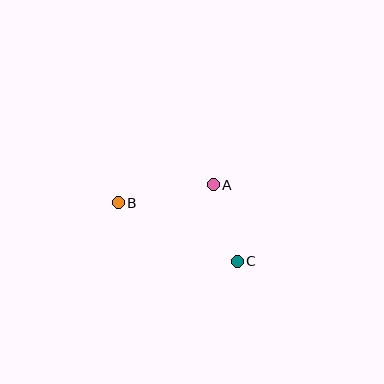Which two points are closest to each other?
Points A and C are closest to each other.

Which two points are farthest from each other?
Points B and C are farthest from each other.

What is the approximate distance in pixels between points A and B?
The distance between A and B is approximately 97 pixels.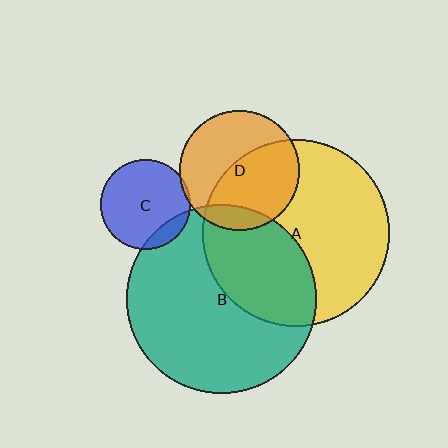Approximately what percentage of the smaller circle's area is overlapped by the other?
Approximately 5%.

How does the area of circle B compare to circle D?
Approximately 2.5 times.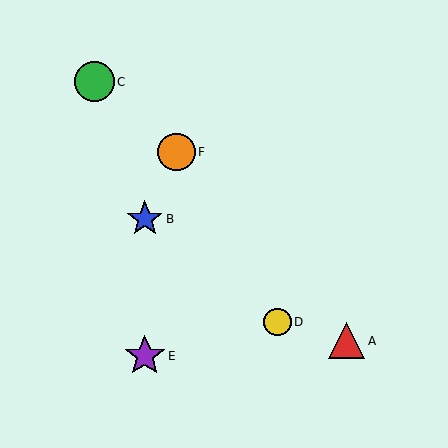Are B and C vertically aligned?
No, B is at x≈145 and C is at x≈94.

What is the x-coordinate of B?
Object B is at x≈145.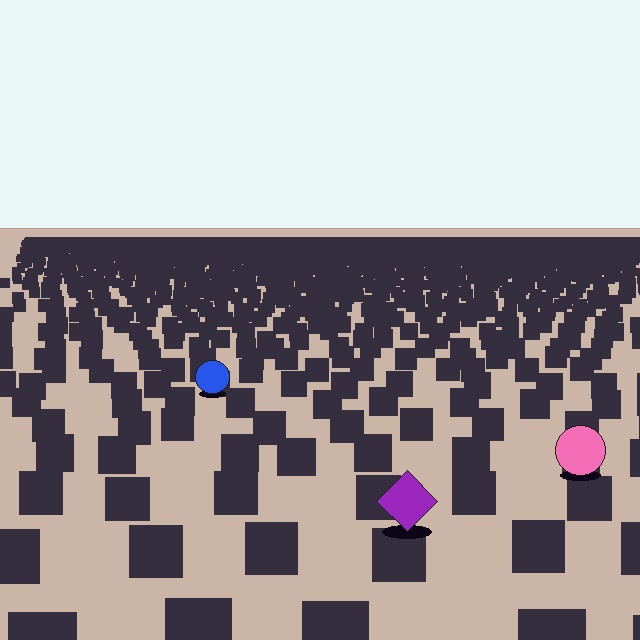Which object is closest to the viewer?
The purple diamond is closest. The texture marks near it are larger and more spread out.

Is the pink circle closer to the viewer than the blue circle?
Yes. The pink circle is closer — you can tell from the texture gradient: the ground texture is coarser near it.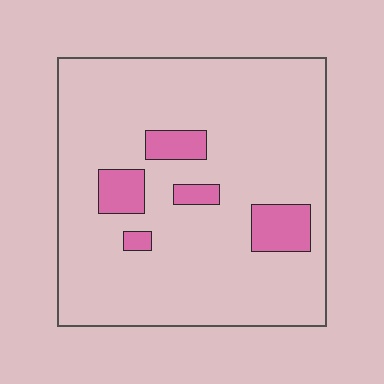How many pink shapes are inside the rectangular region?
5.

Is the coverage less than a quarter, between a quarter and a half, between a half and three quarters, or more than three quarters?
Less than a quarter.